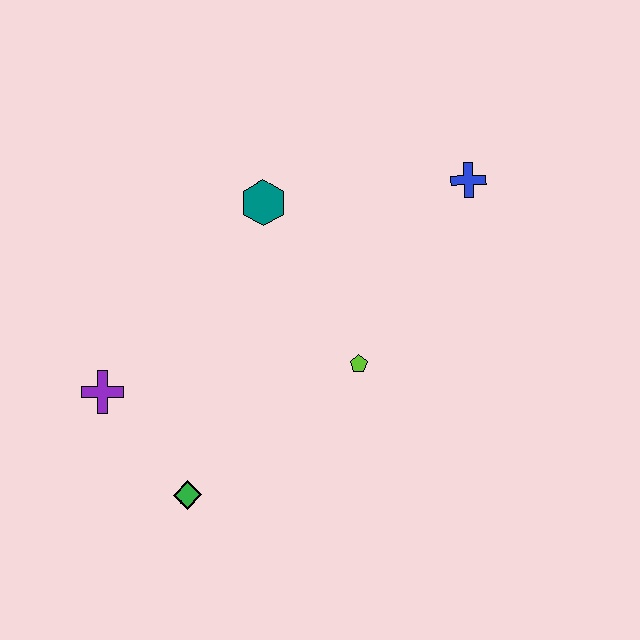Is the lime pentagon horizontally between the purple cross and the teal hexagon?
No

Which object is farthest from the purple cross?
The blue cross is farthest from the purple cross.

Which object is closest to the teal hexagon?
The lime pentagon is closest to the teal hexagon.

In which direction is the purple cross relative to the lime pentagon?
The purple cross is to the left of the lime pentagon.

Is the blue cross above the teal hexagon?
Yes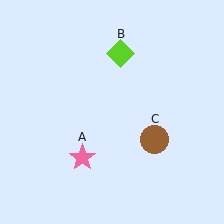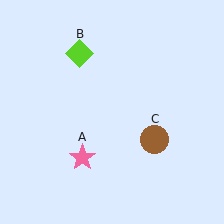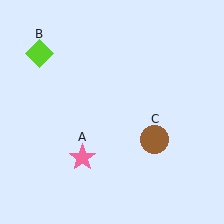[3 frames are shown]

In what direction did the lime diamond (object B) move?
The lime diamond (object B) moved left.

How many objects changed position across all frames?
1 object changed position: lime diamond (object B).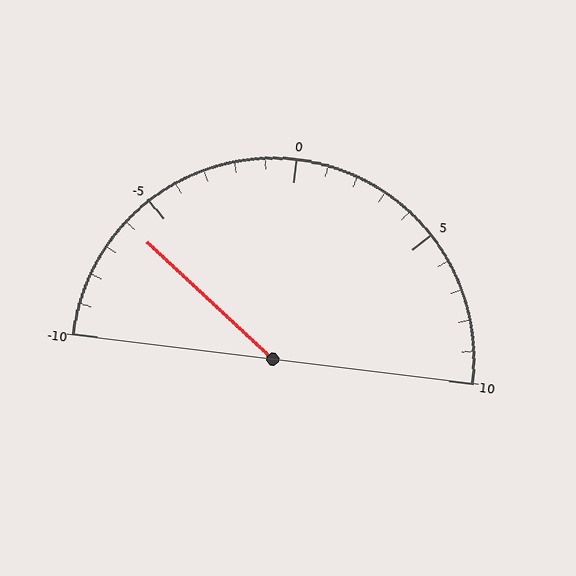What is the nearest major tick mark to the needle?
The nearest major tick mark is -5.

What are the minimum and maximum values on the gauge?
The gauge ranges from -10 to 10.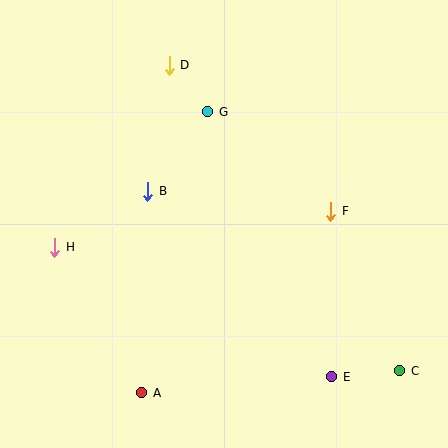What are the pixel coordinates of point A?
Point A is at (142, 393).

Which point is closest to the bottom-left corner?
Point A is closest to the bottom-left corner.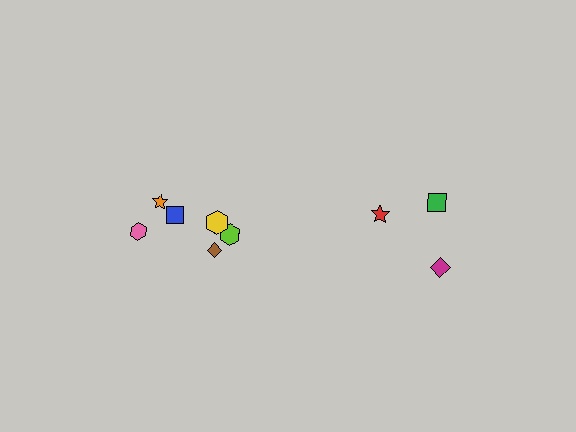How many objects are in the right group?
There are 3 objects.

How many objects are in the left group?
There are 6 objects.